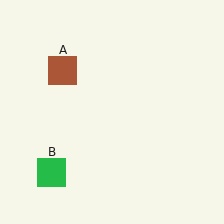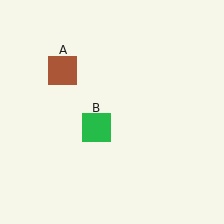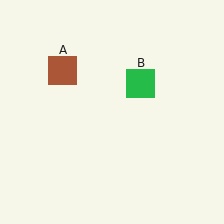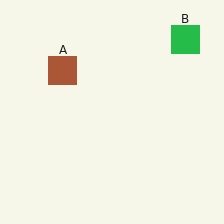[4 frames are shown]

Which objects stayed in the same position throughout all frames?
Brown square (object A) remained stationary.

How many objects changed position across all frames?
1 object changed position: green square (object B).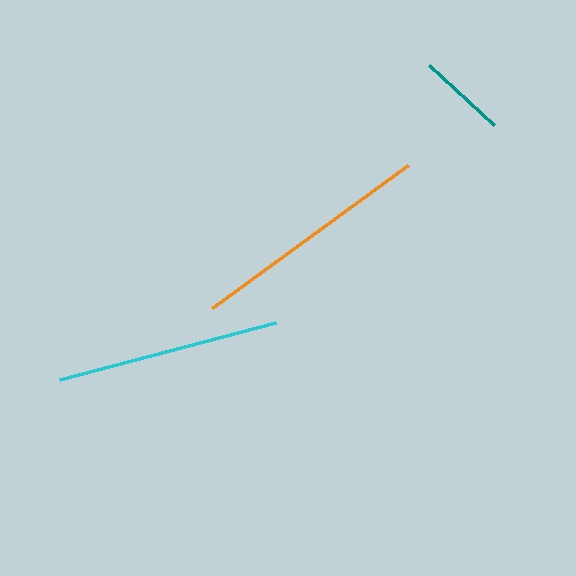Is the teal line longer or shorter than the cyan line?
The cyan line is longer than the teal line.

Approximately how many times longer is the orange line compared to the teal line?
The orange line is approximately 2.7 times the length of the teal line.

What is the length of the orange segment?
The orange segment is approximately 243 pixels long.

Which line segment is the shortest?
The teal line is the shortest at approximately 89 pixels.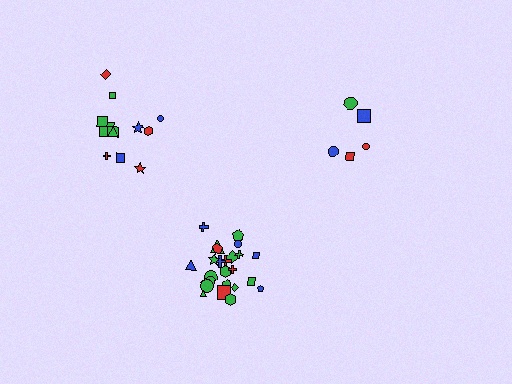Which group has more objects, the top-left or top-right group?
The top-left group.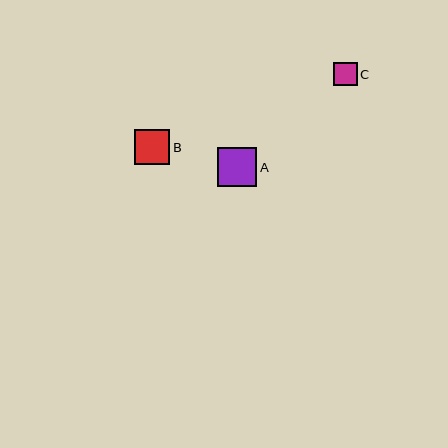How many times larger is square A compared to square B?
Square A is approximately 1.1 times the size of square B.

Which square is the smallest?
Square C is the smallest with a size of approximately 24 pixels.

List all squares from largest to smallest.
From largest to smallest: A, B, C.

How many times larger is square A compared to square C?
Square A is approximately 1.7 times the size of square C.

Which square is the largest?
Square A is the largest with a size of approximately 39 pixels.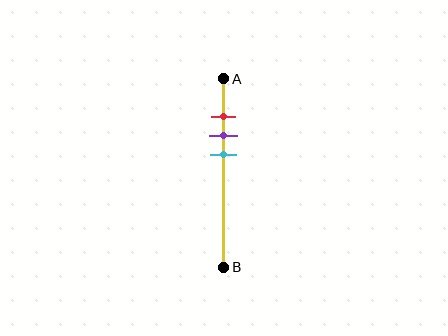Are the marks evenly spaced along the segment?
Yes, the marks are approximately evenly spaced.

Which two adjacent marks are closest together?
The red and purple marks are the closest adjacent pair.